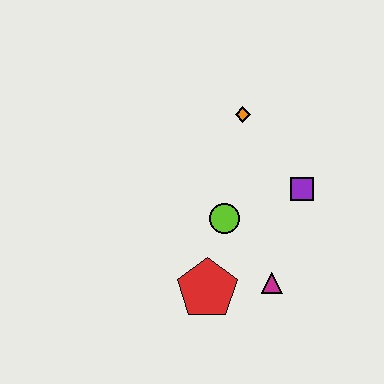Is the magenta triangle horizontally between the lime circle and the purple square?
Yes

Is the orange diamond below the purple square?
No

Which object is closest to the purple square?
The lime circle is closest to the purple square.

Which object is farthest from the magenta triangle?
The orange diamond is farthest from the magenta triangle.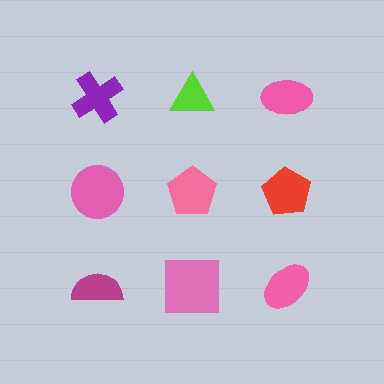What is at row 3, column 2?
A pink square.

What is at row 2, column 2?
A pink pentagon.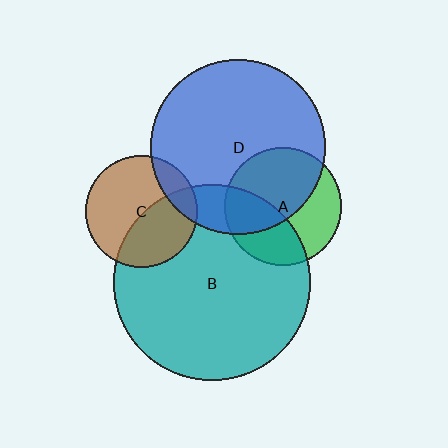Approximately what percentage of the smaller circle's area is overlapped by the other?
Approximately 15%.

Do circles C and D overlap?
Yes.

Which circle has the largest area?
Circle B (teal).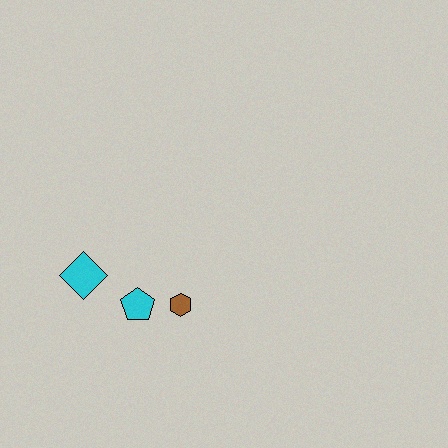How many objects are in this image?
There are 3 objects.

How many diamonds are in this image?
There is 1 diamond.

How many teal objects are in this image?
There are no teal objects.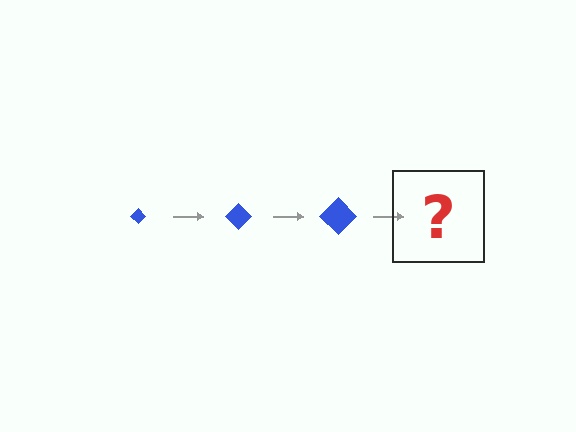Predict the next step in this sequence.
The next step is a blue diamond, larger than the previous one.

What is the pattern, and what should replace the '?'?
The pattern is that the diamond gets progressively larger each step. The '?' should be a blue diamond, larger than the previous one.